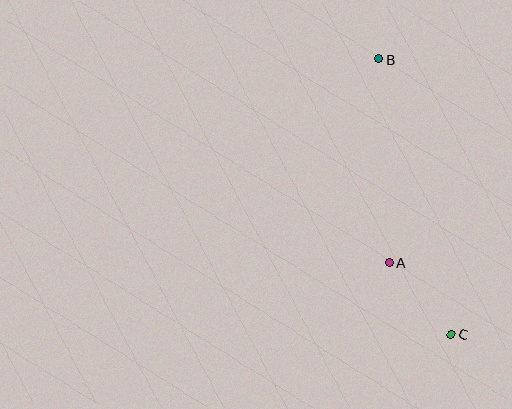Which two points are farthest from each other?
Points B and C are farthest from each other.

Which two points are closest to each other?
Points A and C are closest to each other.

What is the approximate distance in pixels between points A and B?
The distance between A and B is approximately 204 pixels.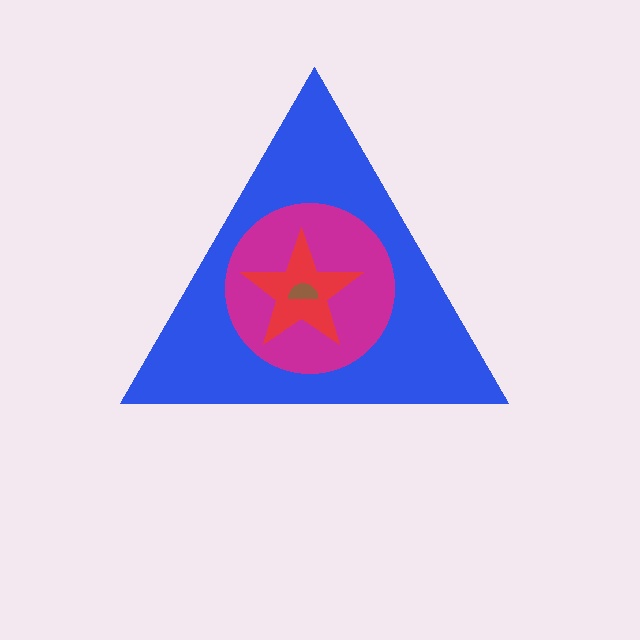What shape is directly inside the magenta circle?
The red star.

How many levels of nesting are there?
4.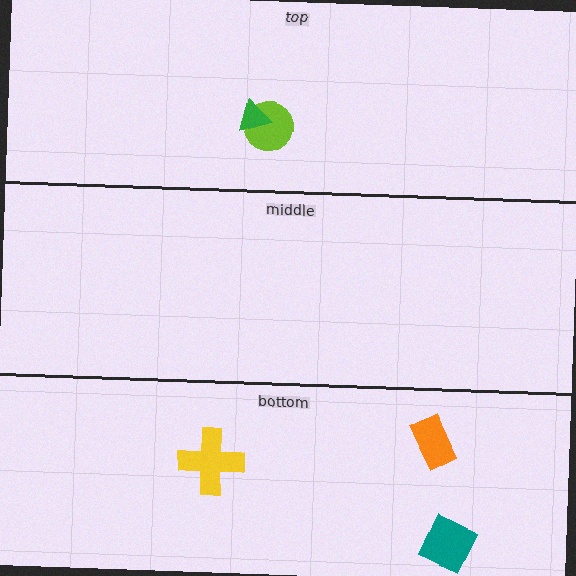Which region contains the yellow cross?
The bottom region.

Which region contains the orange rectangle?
The bottom region.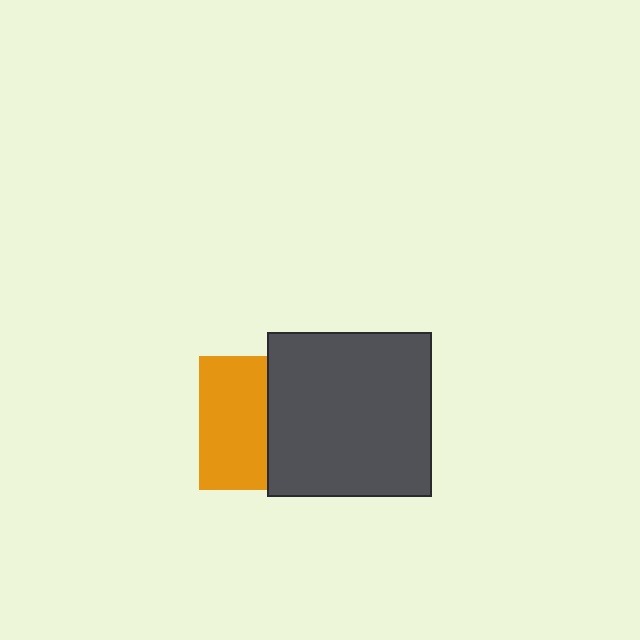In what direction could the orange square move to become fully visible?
The orange square could move left. That would shift it out from behind the dark gray square entirely.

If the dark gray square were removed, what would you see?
You would see the complete orange square.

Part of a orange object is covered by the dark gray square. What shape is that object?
It is a square.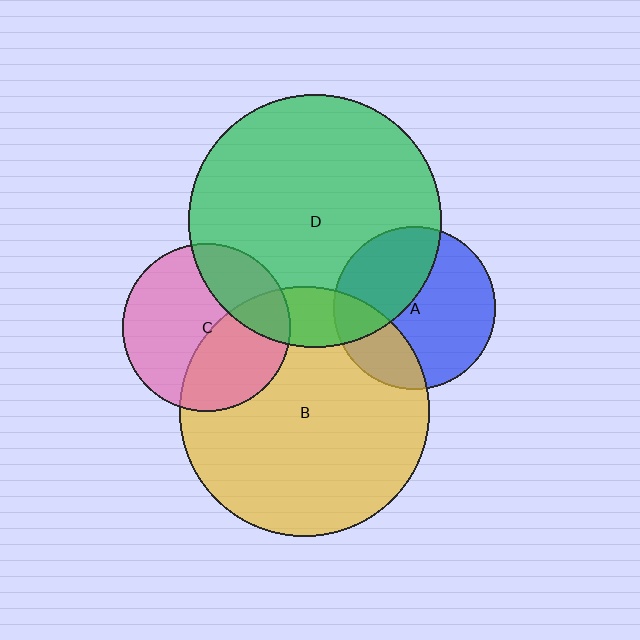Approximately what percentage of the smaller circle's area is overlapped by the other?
Approximately 40%.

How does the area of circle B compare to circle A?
Approximately 2.4 times.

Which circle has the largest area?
Circle D (green).